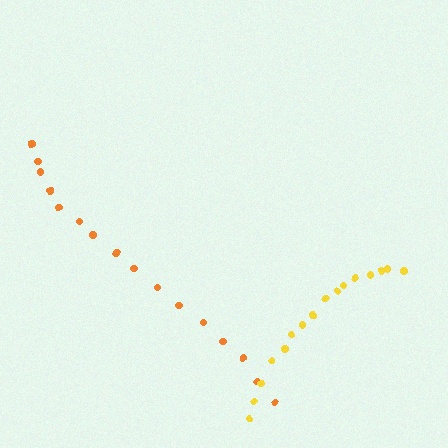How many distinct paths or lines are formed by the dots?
There are 2 distinct paths.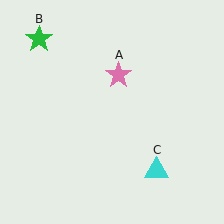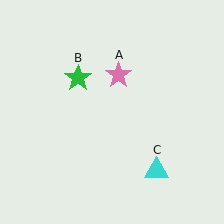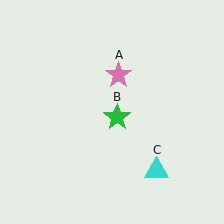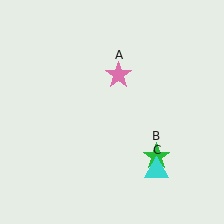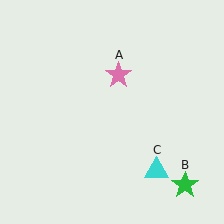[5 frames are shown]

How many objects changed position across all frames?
1 object changed position: green star (object B).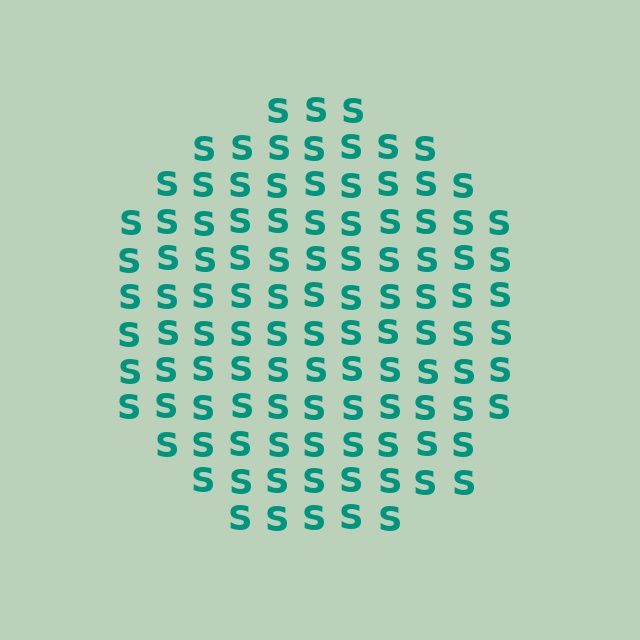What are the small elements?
The small elements are letter S's.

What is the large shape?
The large shape is a circle.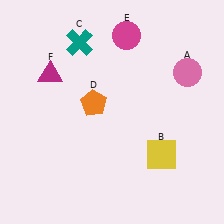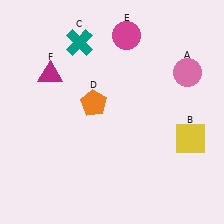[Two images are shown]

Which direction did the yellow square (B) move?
The yellow square (B) moved right.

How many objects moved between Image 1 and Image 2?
1 object moved between the two images.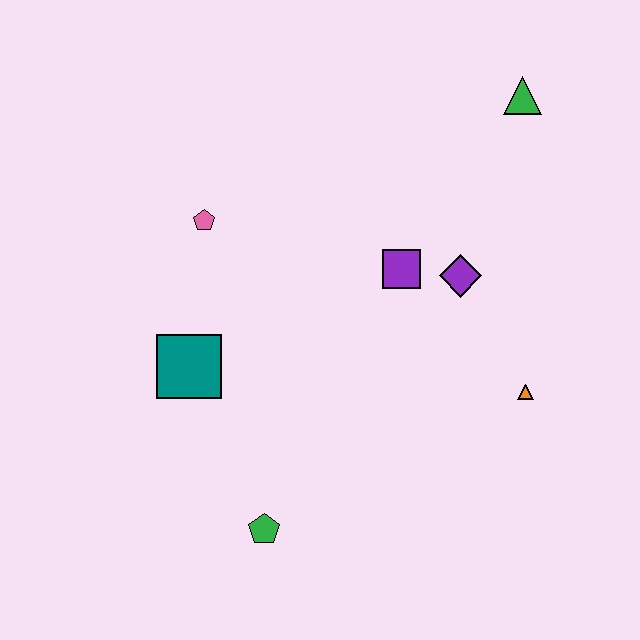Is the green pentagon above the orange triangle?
No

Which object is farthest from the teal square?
The green triangle is farthest from the teal square.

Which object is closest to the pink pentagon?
The teal square is closest to the pink pentagon.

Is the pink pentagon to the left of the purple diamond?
Yes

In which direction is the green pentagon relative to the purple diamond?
The green pentagon is below the purple diamond.